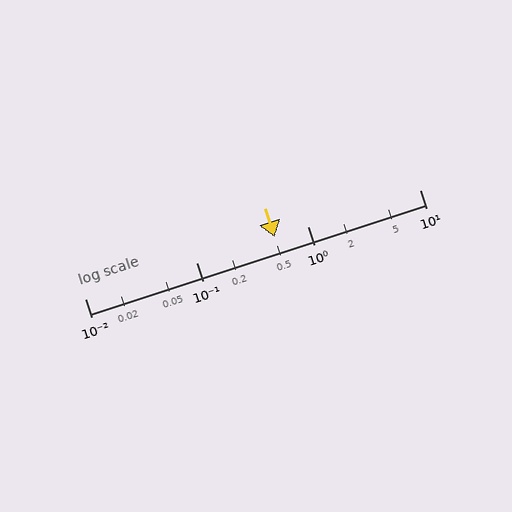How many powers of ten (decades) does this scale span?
The scale spans 3 decades, from 0.01 to 10.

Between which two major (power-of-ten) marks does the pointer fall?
The pointer is between 0.1 and 1.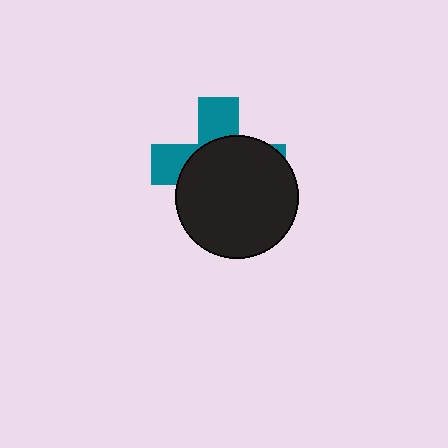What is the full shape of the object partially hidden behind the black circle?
The partially hidden object is a teal cross.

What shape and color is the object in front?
The object in front is a black circle.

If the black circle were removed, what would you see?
You would see the complete teal cross.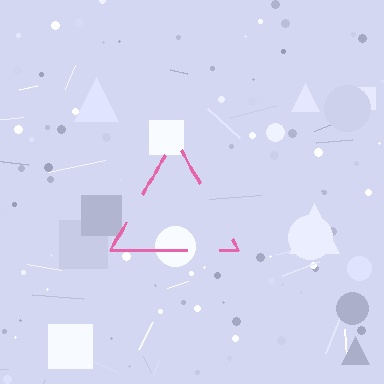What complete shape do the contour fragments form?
The contour fragments form a triangle.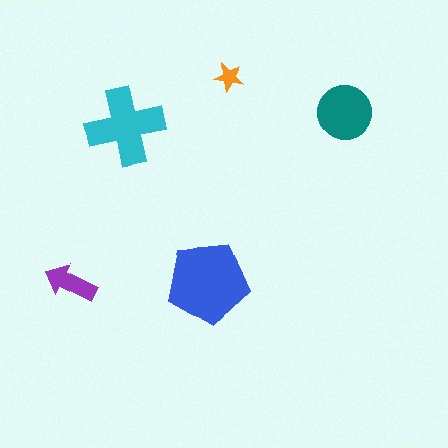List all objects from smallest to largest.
The orange star, the purple arrow, the teal circle, the cyan cross, the blue pentagon.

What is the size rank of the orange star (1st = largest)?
5th.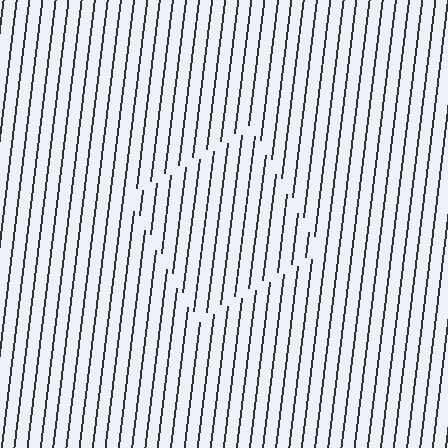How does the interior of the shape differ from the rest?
The interior of the shape contains the same grating, shifted by half a period — the contour is defined by the phase discontinuity where line-ends from the inner and outer gratings abut.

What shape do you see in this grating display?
An illusory square. The interior of the shape contains the same grating, shifted by half a period — the contour is defined by the phase discontinuity where line-ends from the inner and outer gratings abut.